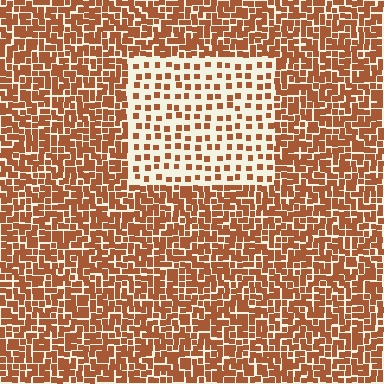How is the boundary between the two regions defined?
The boundary is defined by a change in element density (approximately 2.5x ratio). All elements are the same color, size, and shape.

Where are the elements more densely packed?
The elements are more densely packed outside the rectangle boundary.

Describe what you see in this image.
The image contains small brown elements arranged at two different densities. A rectangle-shaped region is visible where the elements are less densely packed than the surrounding area.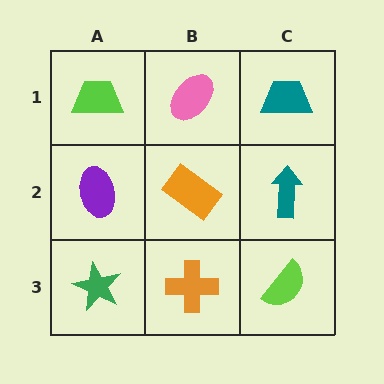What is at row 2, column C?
A teal arrow.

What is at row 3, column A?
A green star.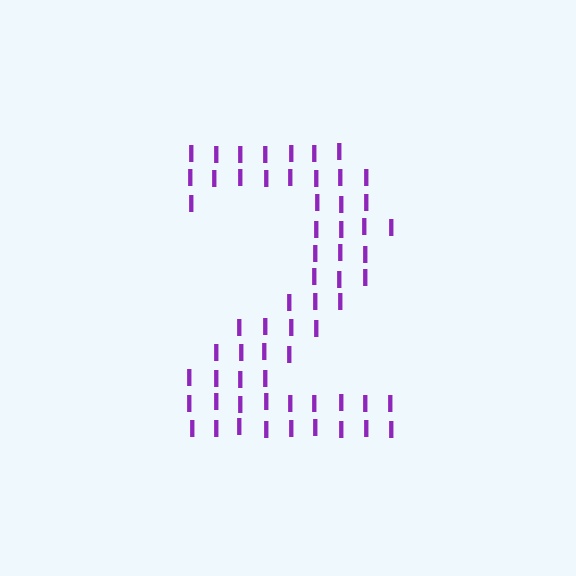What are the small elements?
The small elements are letter I's.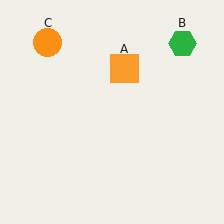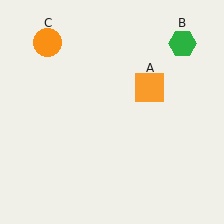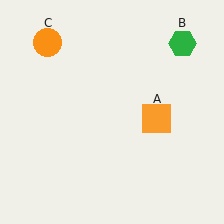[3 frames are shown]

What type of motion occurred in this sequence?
The orange square (object A) rotated clockwise around the center of the scene.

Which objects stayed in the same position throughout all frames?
Green hexagon (object B) and orange circle (object C) remained stationary.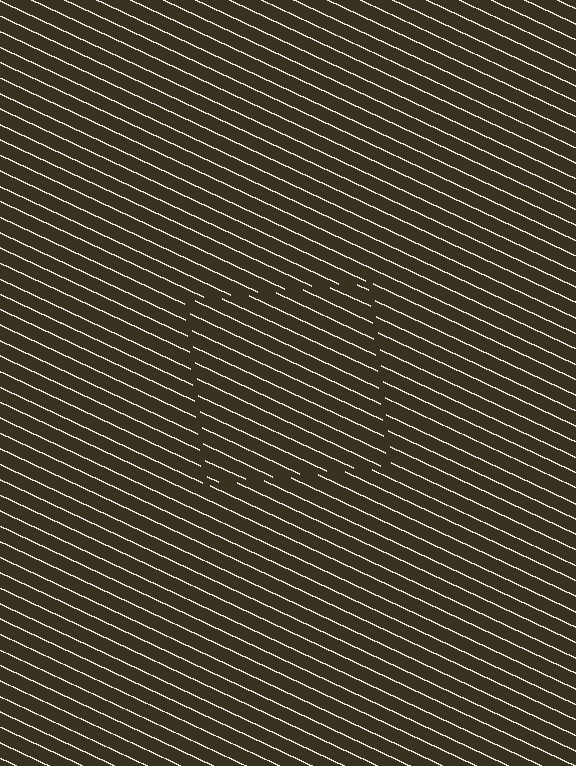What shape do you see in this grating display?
An illusory square. The interior of the shape contains the same grating, shifted by half a period — the contour is defined by the phase discontinuity where line-ends from the inner and outer gratings abut.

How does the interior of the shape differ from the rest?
The interior of the shape contains the same grating, shifted by half a period — the contour is defined by the phase discontinuity where line-ends from the inner and outer gratings abut.